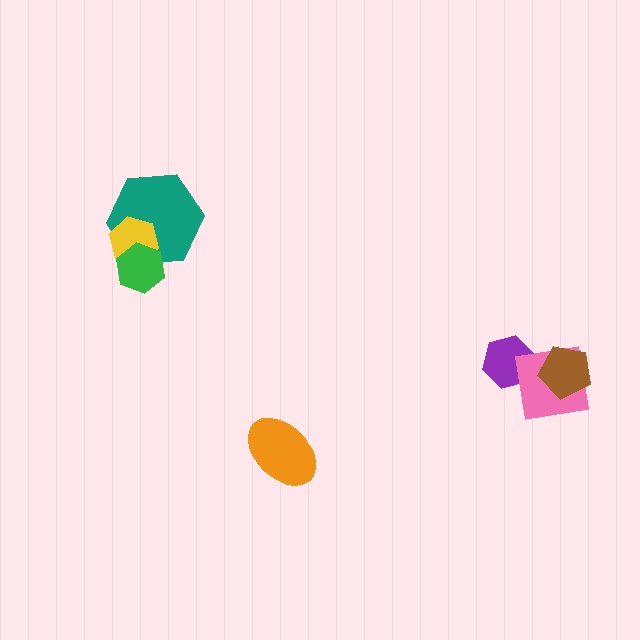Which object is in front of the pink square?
The brown pentagon is in front of the pink square.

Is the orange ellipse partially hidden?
No, no other shape covers it.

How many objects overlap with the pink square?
2 objects overlap with the pink square.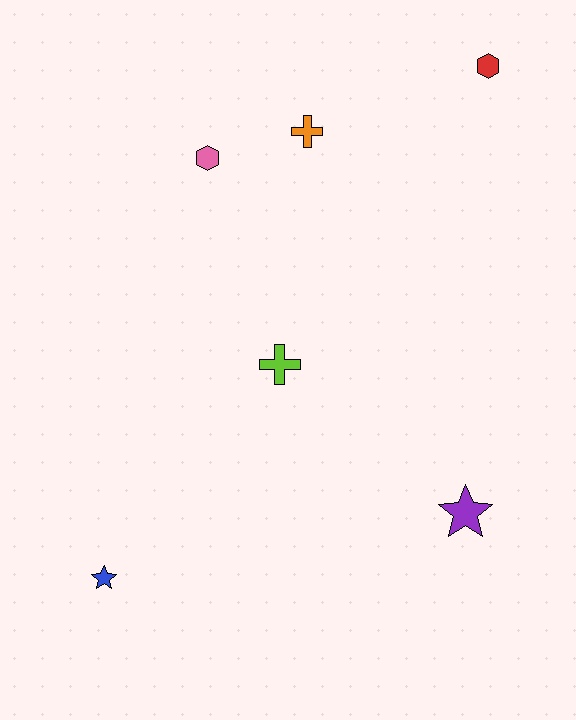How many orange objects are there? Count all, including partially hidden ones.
There is 1 orange object.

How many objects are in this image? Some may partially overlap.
There are 6 objects.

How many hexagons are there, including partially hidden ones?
There are 2 hexagons.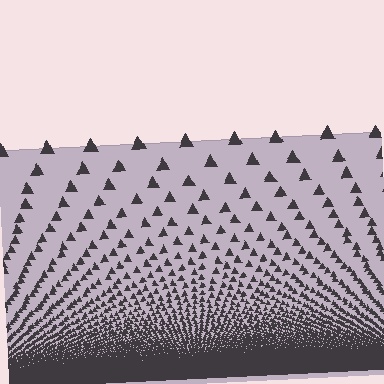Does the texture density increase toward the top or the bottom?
Density increases toward the bottom.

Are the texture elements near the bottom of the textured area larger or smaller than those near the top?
Smaller. The gradient is inverted — elements near the bottom are smaller and denser.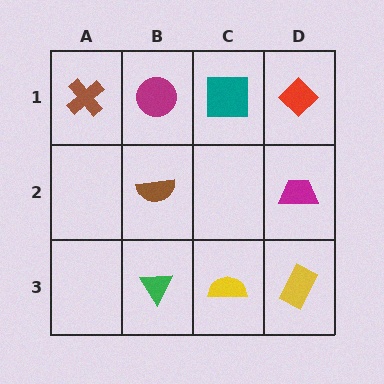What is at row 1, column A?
A brown cross.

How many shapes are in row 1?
4 shapes.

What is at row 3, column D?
A yellow rectangle.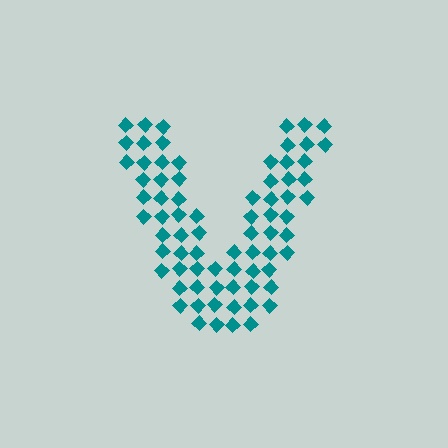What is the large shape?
The large shape is the letter V.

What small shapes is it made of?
It is made of small diamonds.